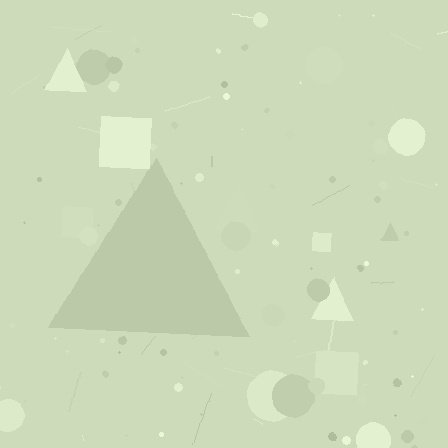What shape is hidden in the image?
A triangle is hidden in the image.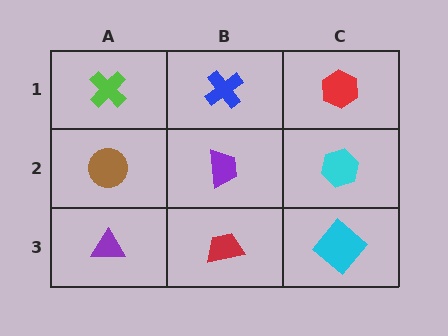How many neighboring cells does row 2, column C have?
3.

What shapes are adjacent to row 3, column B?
A purple trapezoid (row 2, column B), a purple triangle (row 3, column A), a cyan diamond (row 3, column C).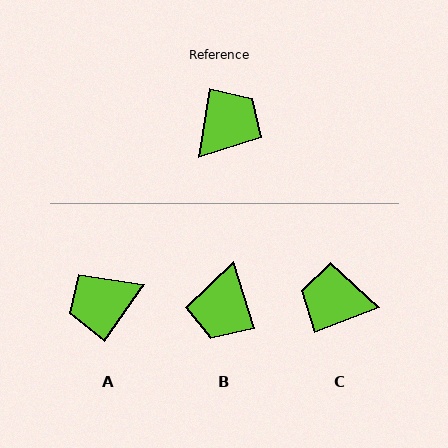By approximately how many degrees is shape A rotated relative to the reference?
Approximately 154 degrees counter-clockwise.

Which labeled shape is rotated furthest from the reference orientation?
A, about 154 degrees away.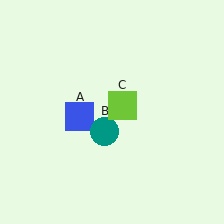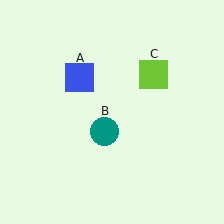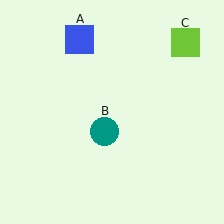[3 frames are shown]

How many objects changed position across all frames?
2 objects changed position: blue square (object A), lime square (object C).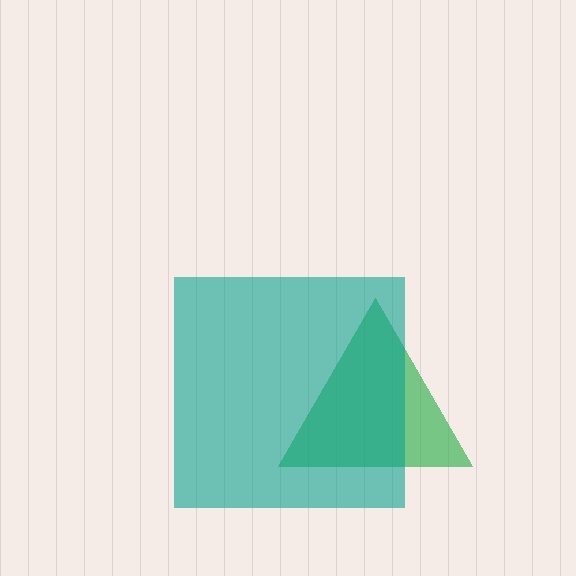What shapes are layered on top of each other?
The layered shapes are: a green triangle, a teal square.